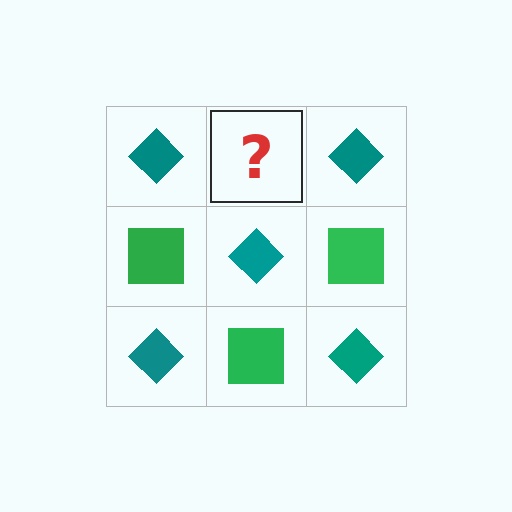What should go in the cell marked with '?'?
The missing cell should contain a green square.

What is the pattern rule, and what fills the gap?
The rule is that it alternates teal diamond and green square in a checkerboard pattern. The gap should be filled with a green square.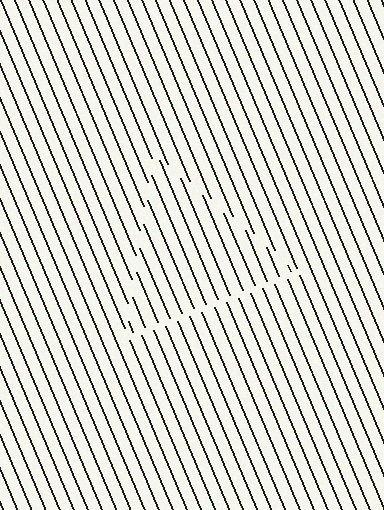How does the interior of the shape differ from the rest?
The interior of the shape contains the same grating, shifted by half a period — the contour is defined by the phase discontinuity where line-ends from the inner and outer gratings abut.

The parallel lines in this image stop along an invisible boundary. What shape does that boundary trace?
An illusory triangle. The interior of the shape contains the same grating, shifted by half a period — the contour is defined by the phase discontinuity where line-ends from the inner and outer gratings abut.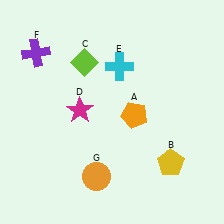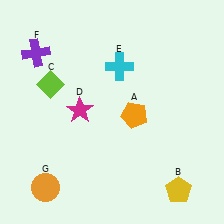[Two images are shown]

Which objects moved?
The objects that moved are: the yellow pentagon (B), the lime diamond (C), the orange circle (G).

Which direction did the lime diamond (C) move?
The lime diamond (C) moved left.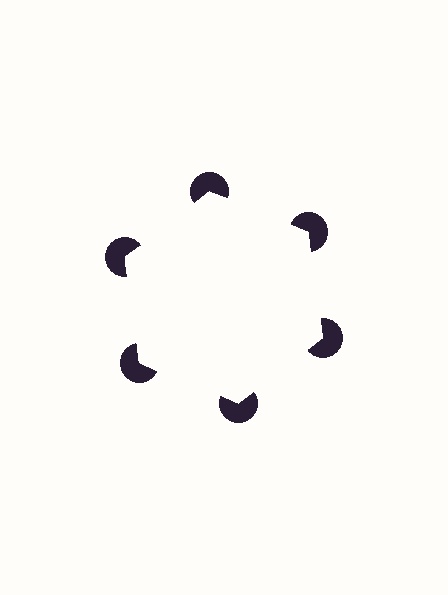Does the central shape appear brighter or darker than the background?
It typically appears slightly brighter than the background, even though no actual brightness change is drawn.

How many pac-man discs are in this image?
There are 6 — one at each vertex of the illusory hexagon.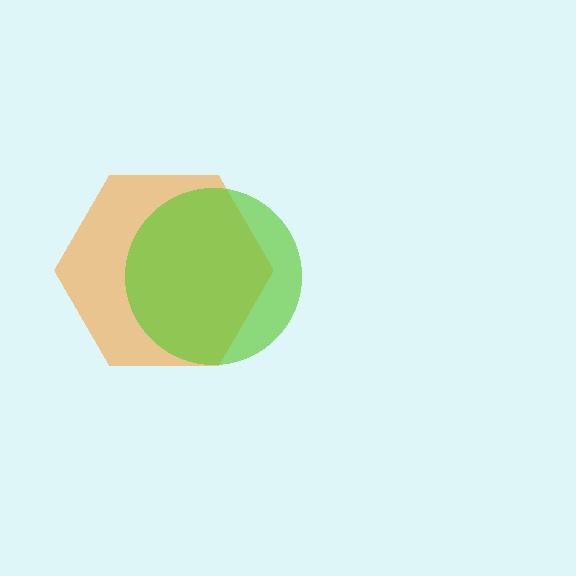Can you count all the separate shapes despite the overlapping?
Yes, there are 2 separate shapes.